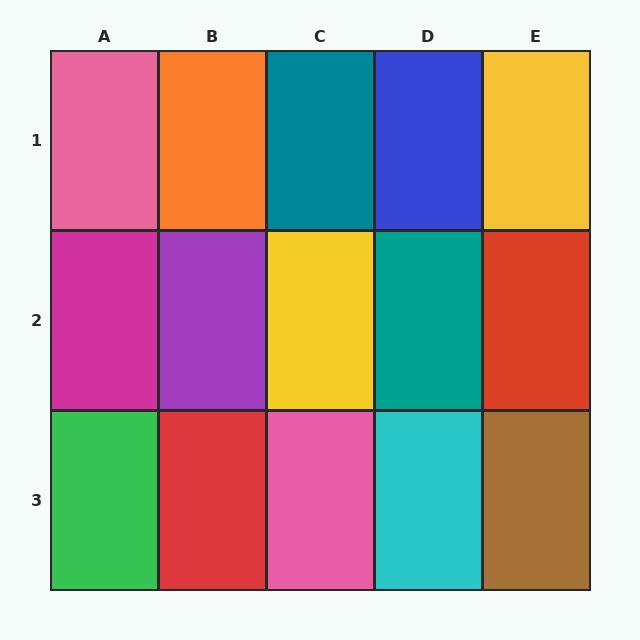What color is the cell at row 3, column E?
Brown.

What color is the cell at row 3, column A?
Green.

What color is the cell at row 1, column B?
Orange.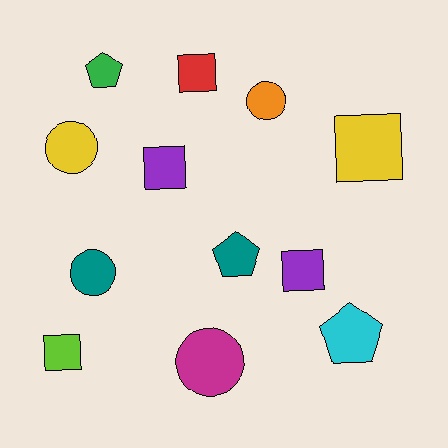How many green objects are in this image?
There is 1 green object.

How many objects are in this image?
There are 12 objects.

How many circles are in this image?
There are 4 circles.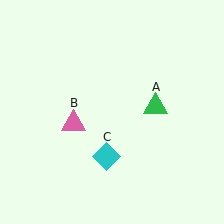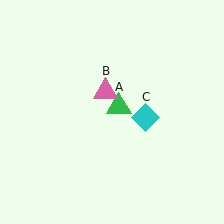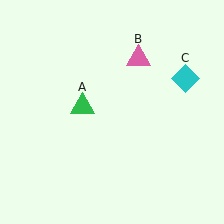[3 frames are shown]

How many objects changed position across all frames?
3 objects changed position: green triangle (object A), pink triangle (object B), cyan diamond (object C).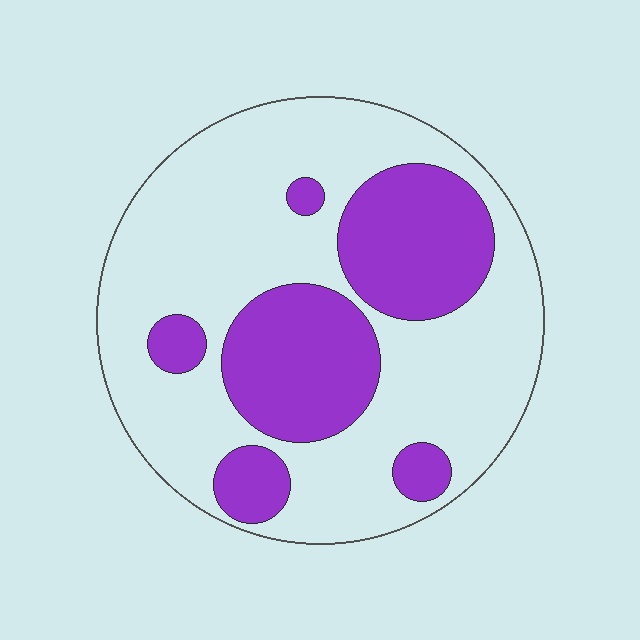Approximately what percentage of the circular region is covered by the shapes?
Approximately 30%.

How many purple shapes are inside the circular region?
6.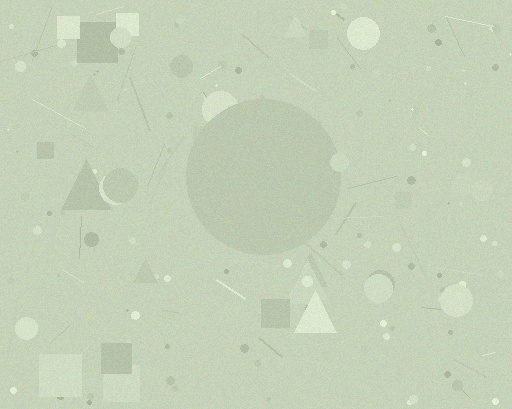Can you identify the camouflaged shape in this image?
The camouflaged shape is a circle.